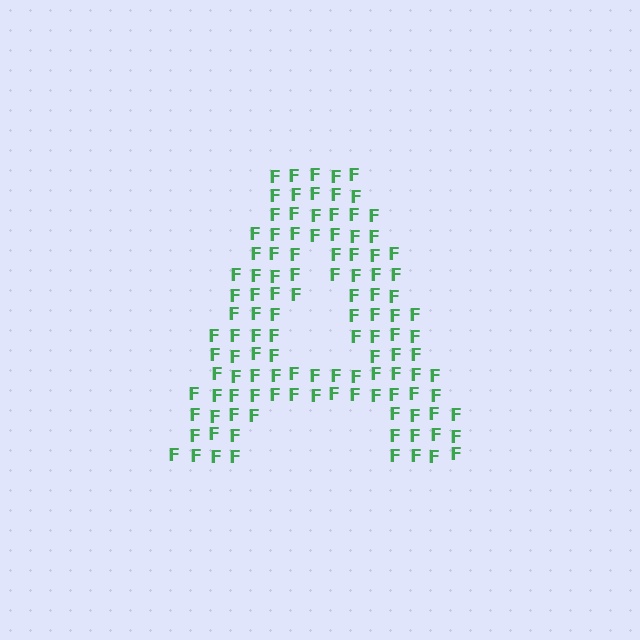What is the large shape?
The large shape is the letter A.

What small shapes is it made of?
It is made of small letter F's.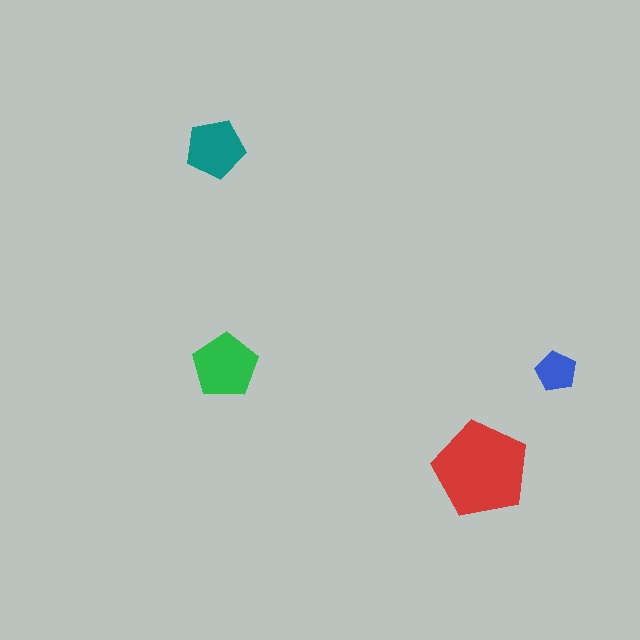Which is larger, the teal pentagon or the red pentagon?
The red one.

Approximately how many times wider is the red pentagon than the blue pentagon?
About 2.5 times wider.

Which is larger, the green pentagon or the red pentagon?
The red one.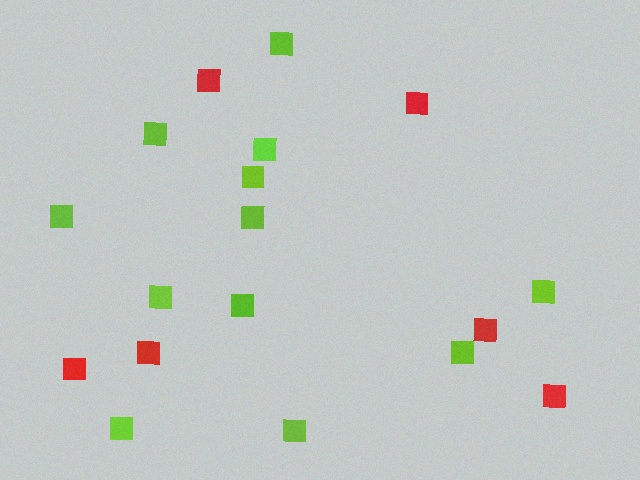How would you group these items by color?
There are 2 groups: one group of red squares (6) and one group of lime squares (12).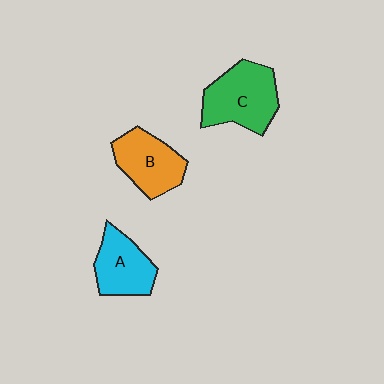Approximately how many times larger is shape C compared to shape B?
Approximately 1.2 times.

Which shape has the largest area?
Shape C (green).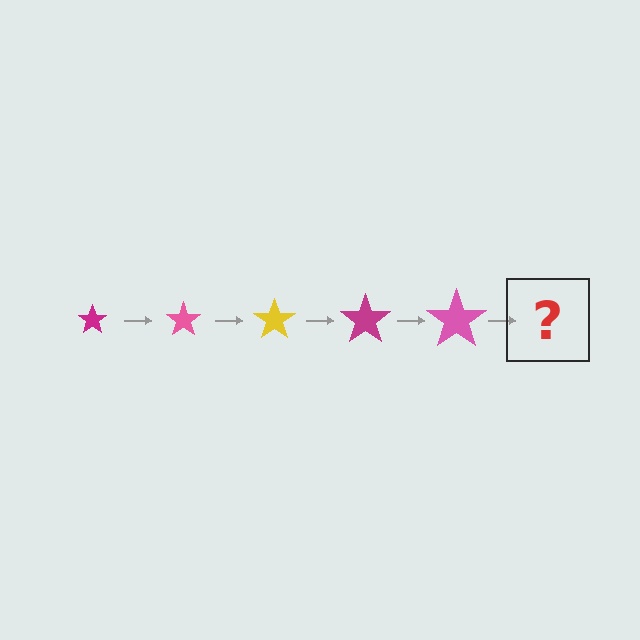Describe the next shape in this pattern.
It should be a yellow star, larger than the previous one.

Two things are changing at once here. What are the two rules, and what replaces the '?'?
The two rules are that the star grows larger each step and the color cycles through magenta, pink, and yellow. The '?' should be a yellow star, larger than the previous one.